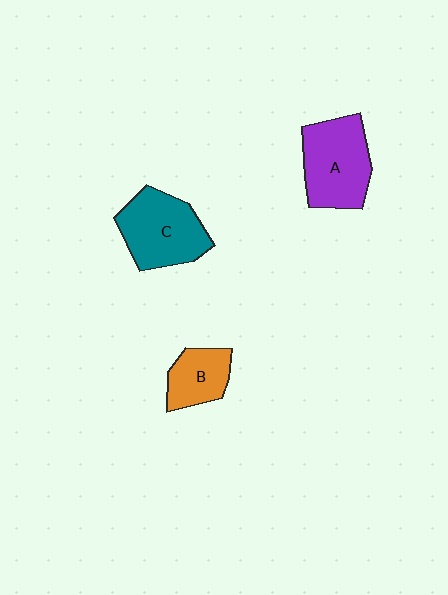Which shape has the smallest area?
Shape B (orange).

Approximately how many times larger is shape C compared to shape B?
Approximately 1.7 times.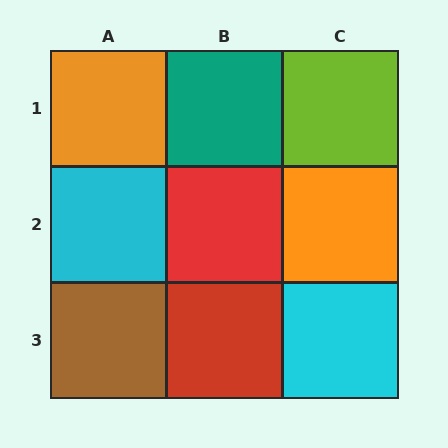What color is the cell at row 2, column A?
Cyan.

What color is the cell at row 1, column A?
Orange.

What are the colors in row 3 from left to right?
Brown, red, cyan.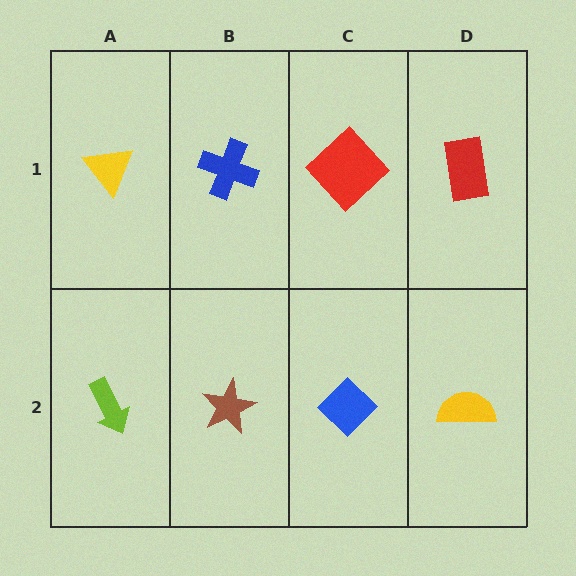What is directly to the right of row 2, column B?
A blue diamond.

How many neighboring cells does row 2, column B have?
3.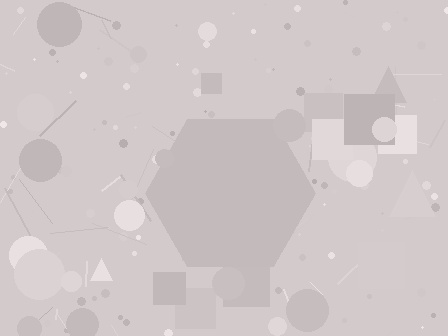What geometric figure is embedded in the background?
A hexagon is embedded in the background.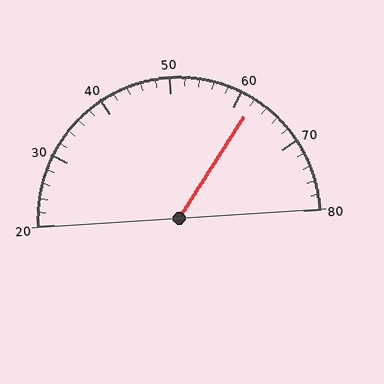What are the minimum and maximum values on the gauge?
The gauge ranges from 20 to 80.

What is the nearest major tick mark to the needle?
The nearest major tick mark is 60.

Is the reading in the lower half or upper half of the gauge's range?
The reading is in the upper half of the range (20 to 80).